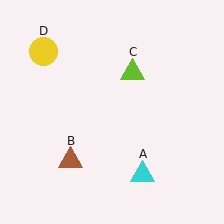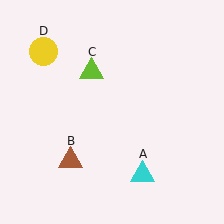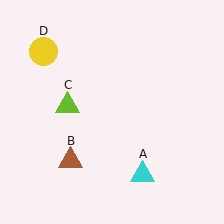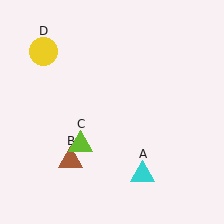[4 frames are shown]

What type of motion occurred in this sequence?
The lime triangle (object C) rotated counterclockwise around the center of the scene.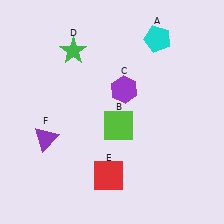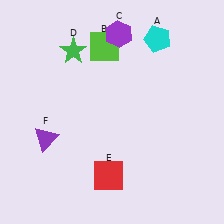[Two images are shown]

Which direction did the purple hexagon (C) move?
The purple hexagon (C) moved up.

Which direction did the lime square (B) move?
The lime square (B) moved up.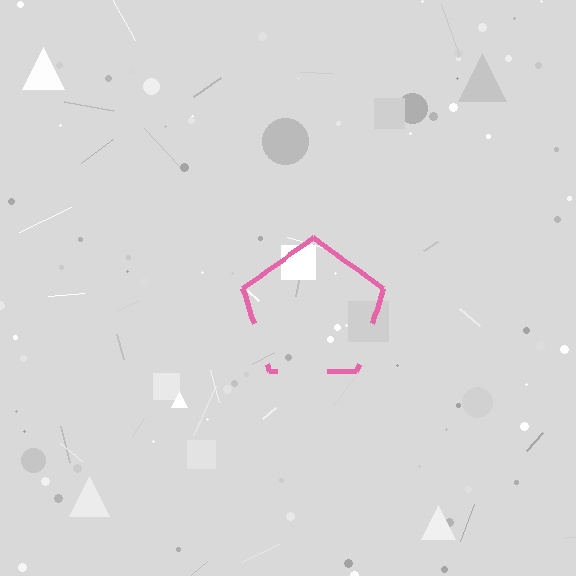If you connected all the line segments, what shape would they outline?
They would outline a pentagon.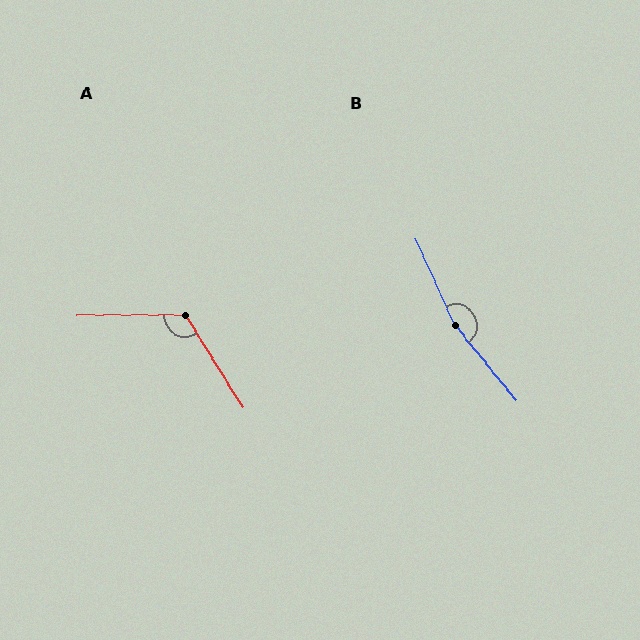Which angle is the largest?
B, at approximately 165 degrees.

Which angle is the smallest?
A, at approximately 122 degrees.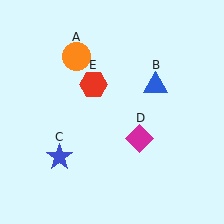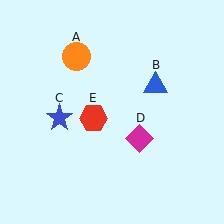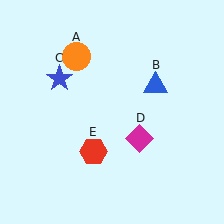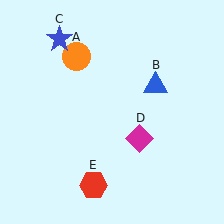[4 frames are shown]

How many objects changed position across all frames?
2 objects changed position: blue star (object C), red hexagon (object E).